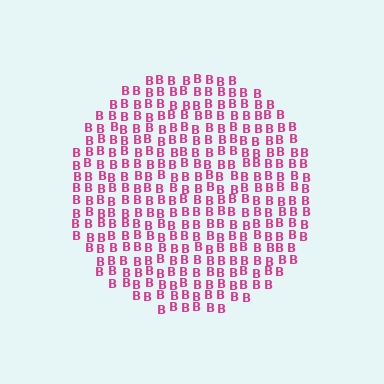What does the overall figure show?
The overall figure shows a circle.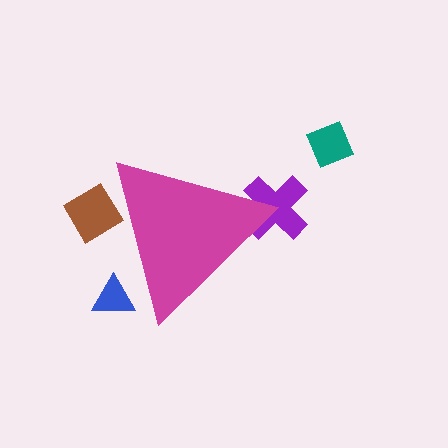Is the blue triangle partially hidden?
Yes, the blue triangle is partially hidden behind the magenta triangle.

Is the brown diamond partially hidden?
Yes, the brown diamond is partially hidden behind the magenta triangle.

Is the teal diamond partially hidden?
No, the teal diamond is fully visible.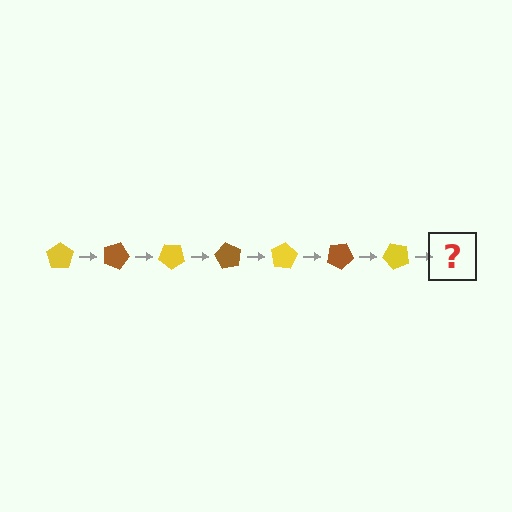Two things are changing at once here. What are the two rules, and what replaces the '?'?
The two rules are that it rotates 20 degrees each step and the color cycles through yellow and brown. The '?' should be a brown pentagon, rotated 140 degrees from the start.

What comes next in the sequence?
The next element should be a brown pentagon, rotated 140 degrees from the start.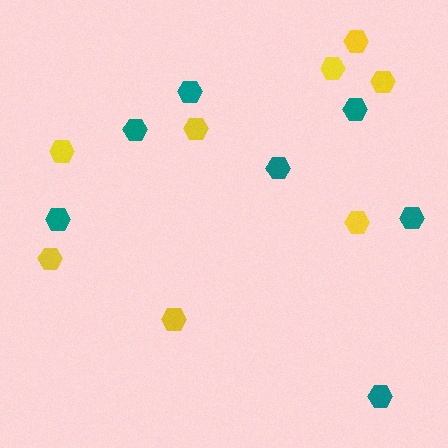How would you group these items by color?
There are 2 groups: one group of yellow hexagons (8) and one group of teal hexagons (7).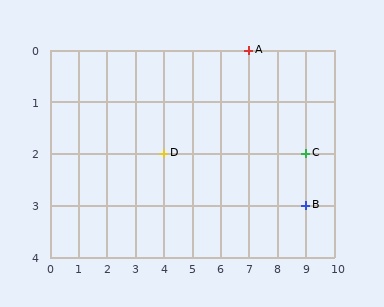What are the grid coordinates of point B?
Point B is at grid coordinates (9, 3).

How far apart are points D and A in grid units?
Points D and A are 3 columns and 2 rows apart (about 3.6 grid units diagonally).